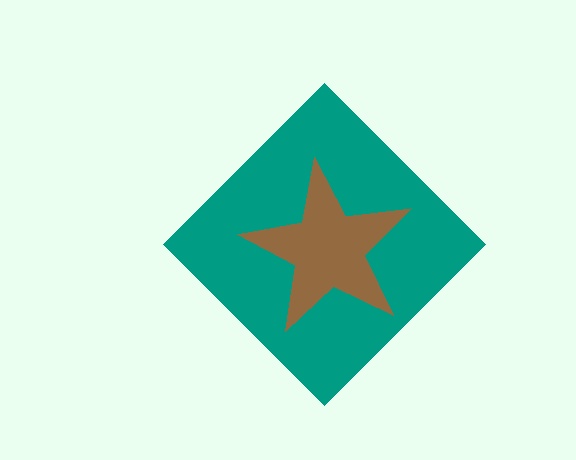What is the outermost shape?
The teal diamond.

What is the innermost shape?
The brown star.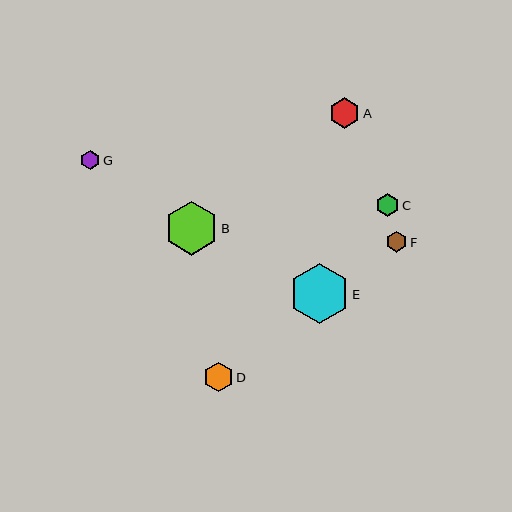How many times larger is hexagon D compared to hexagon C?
Hexagon D is approximately 1.3 times the size of hexagon C.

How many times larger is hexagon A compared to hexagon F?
Hexagon A is approximately 1.4 times the size of hexagon F.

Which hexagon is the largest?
Hexagon E is the largest with a size of approximately 60 pixels.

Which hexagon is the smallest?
Hexagon G is the smallest with a size of approximately 19 pixels.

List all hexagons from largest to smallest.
From largest to smallest: E, B, A, D, C, F, G.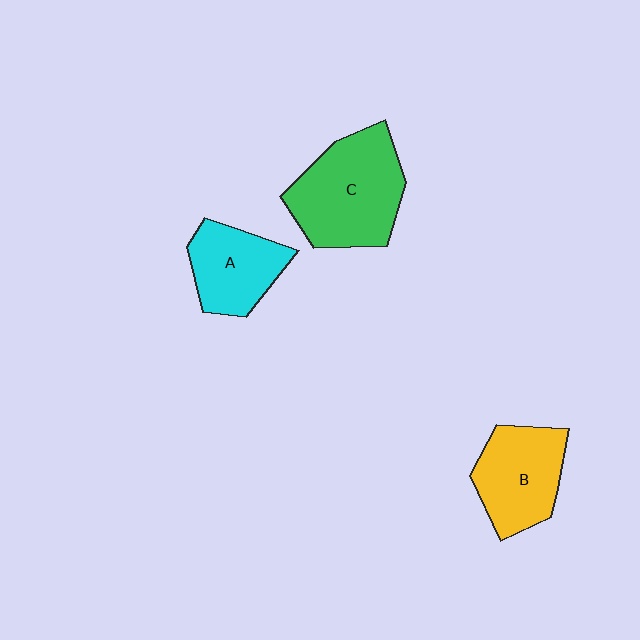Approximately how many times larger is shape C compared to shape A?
Approximately 1.5 times.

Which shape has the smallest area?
Shape A (cyan).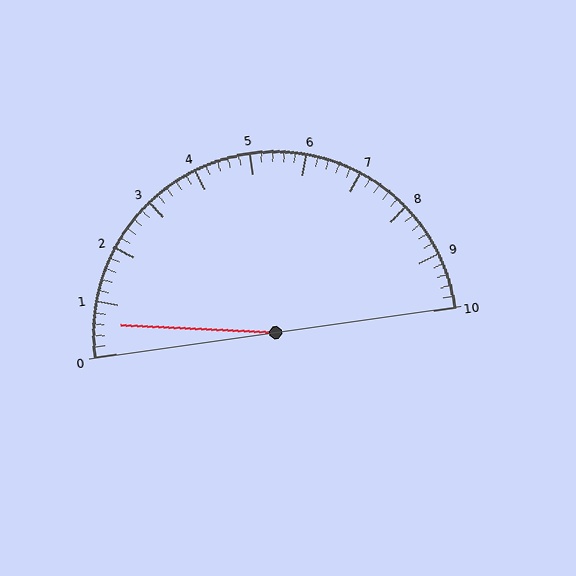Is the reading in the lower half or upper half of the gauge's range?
The reading is in the lower half of the range (0 to 10).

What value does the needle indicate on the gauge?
The needle indicates approximately 0.6.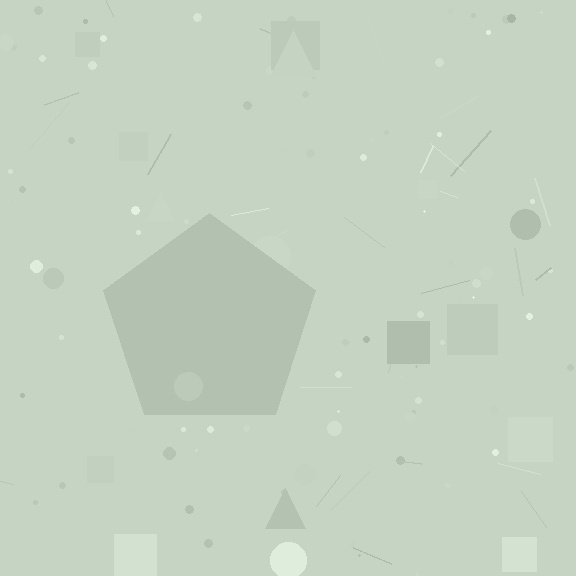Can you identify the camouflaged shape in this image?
The camouflaged shape is a pentagon.